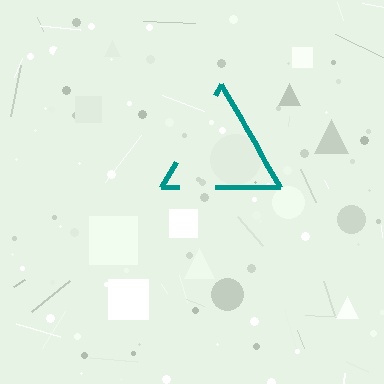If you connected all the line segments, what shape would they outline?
They would outline a triangle.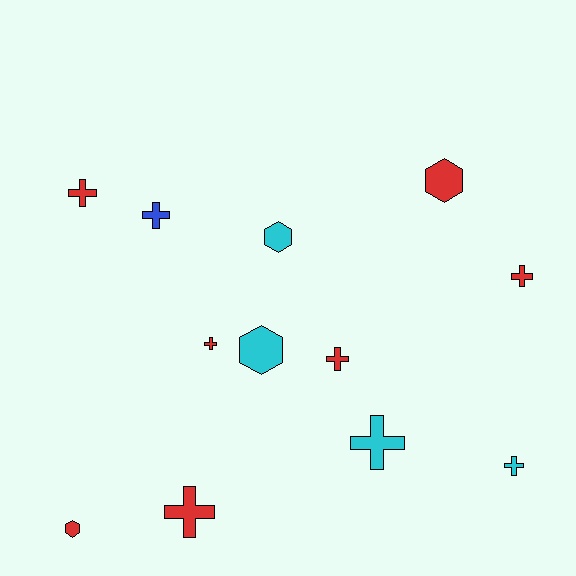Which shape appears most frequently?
Cross, with 8 objects.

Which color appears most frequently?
Red, with 7 objects.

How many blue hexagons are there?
There are no blue hexagons.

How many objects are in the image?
There are 12 objects.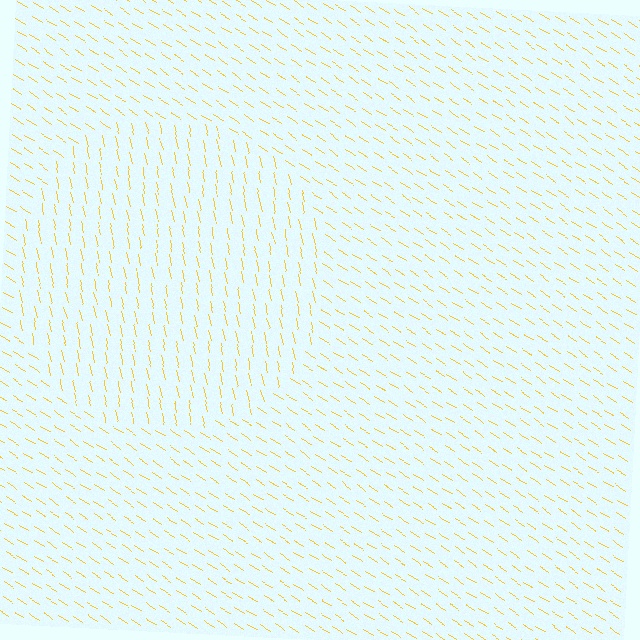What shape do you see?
I see a circle.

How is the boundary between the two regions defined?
The boundary is defined purely by a change in line orientation (approximately 45 degrees difference). All lines are the same color and thickness.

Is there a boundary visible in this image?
Yes, there is a texture boundary formed by a change in line orientation.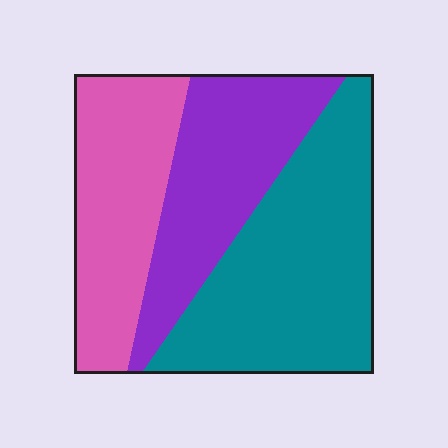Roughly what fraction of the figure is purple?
Purple takes up between a quarter and a half of the figure.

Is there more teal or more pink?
Teal.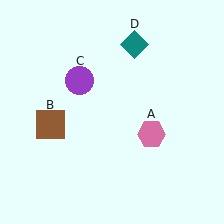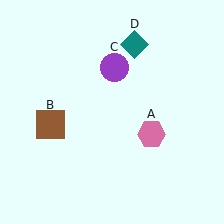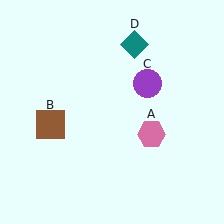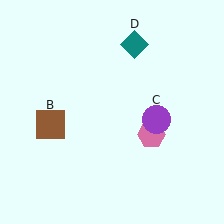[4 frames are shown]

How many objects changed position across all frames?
1 object changed position: purple circle (object C).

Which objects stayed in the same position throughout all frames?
Pink hexagon (object A) and brown square (object B) and teal diamond (object D) remained stationary.